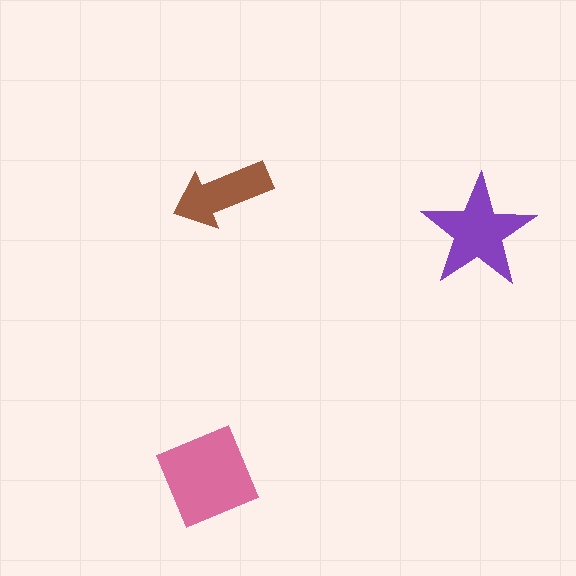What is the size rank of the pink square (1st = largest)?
1st.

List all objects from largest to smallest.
The pink square, the purple star, the brown arrow.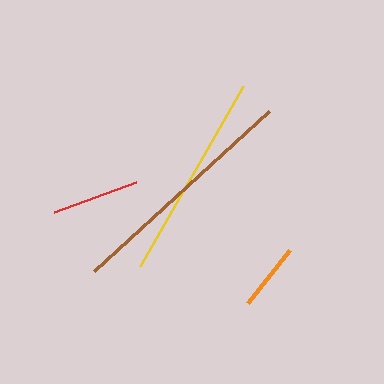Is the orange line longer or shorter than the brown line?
The brown line is longer than the orange line.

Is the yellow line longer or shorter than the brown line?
The brown line is longer than the yellow line.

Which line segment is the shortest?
The orange line is the shortest at approximately 67 pixels.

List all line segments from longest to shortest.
From longest to shortest: brown, yellow, red, orange.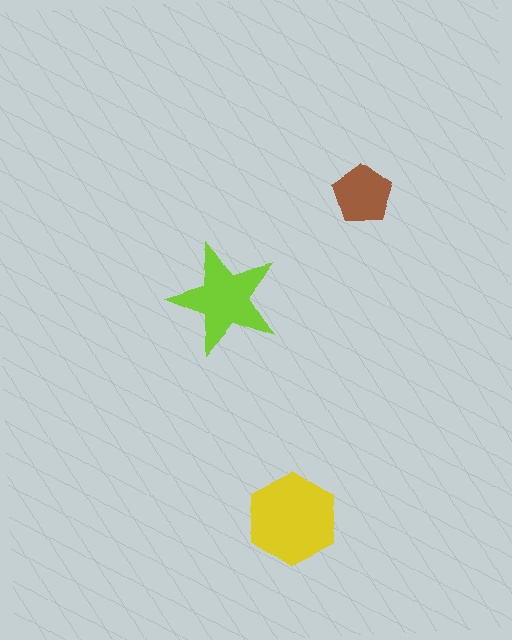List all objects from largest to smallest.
The yellow hexagon, the lime star, the brown pentagon.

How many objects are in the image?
There are 3 objects in the image.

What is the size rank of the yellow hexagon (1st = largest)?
1st.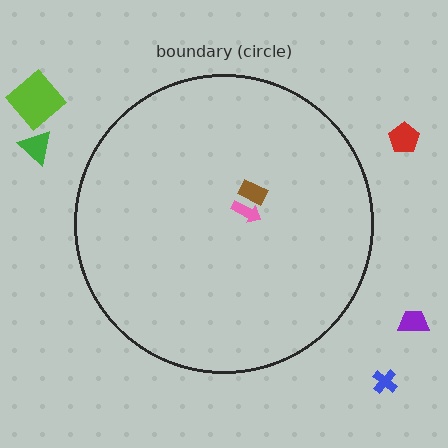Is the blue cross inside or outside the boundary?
Outside.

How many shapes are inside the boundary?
2 inside, 5 outside.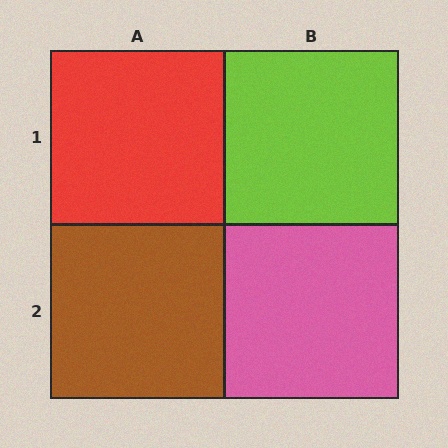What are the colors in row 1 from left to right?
Red, lime.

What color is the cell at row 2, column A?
Brown.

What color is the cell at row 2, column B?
Pink.